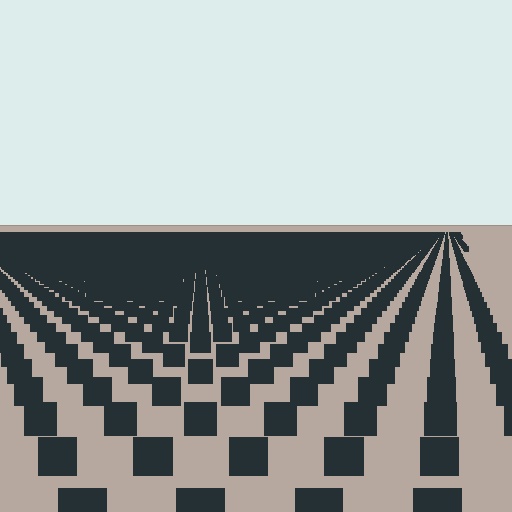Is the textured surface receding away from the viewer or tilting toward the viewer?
The surface is receding away from the viewer. Texture elements get smaller and denser toward the top.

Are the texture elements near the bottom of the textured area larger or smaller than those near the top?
Larger. Near the bottom, elements are closer to the viewer and appear at a bigger on-screen size.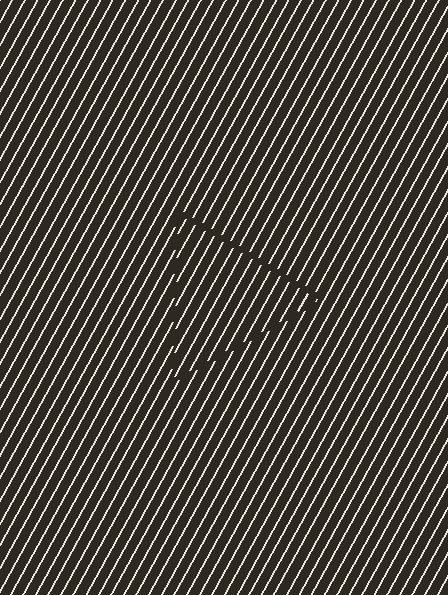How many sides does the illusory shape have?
3 sides — the line-ends trace a triangle.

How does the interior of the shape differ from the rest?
The interior of the shape contains the same grating, shifted by half a period — the contour is defined by the phase discontinuity where line-ends from the inner and outer gratings abut.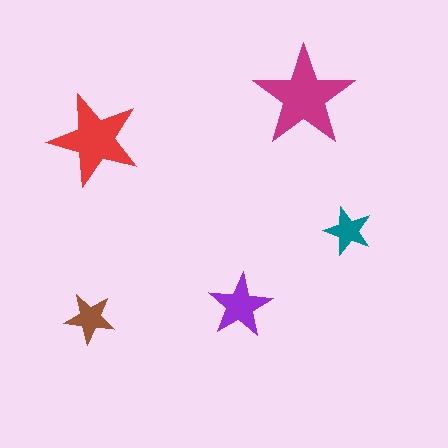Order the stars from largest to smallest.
the magenta one, the red one, the purple one, the brown one, the teal one.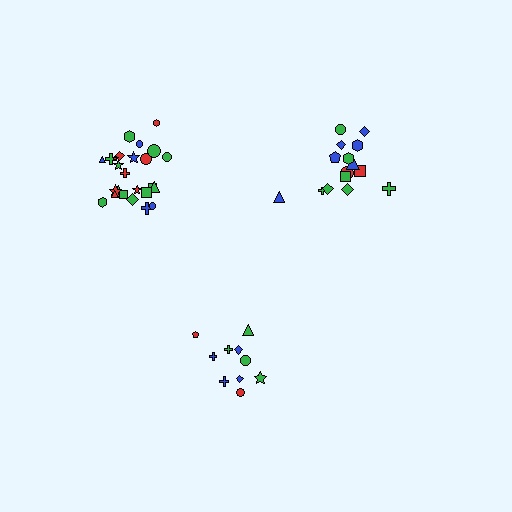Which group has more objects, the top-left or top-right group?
The top-left group.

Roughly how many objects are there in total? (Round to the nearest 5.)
Roughly 50 objects in total.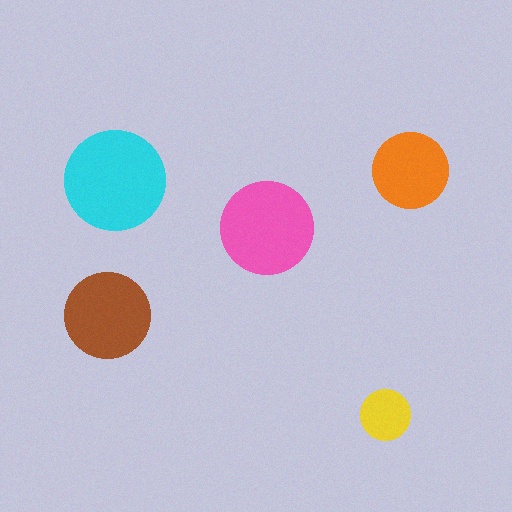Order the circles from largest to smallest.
the cyan one, the pink one, the brown one, the orange one, the yellow one.